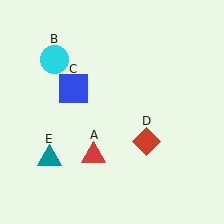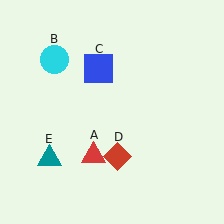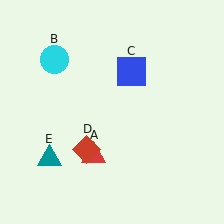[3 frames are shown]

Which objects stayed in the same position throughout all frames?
Red triangle (object A) and cyan circle (object B) and teal triangle (object E) remained stationary.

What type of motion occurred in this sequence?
The blue square (object C), red diamond (object D) rotated clockwise around the center of the scene.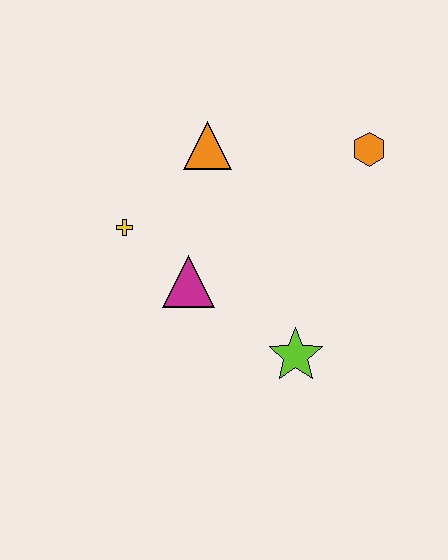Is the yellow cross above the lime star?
Yes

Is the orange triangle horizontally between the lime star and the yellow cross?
Yes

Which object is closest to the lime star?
The magenta triangle is closest to the lime star.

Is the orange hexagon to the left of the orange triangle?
No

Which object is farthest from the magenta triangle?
The orange hexagon is farthest from the magenta triangle.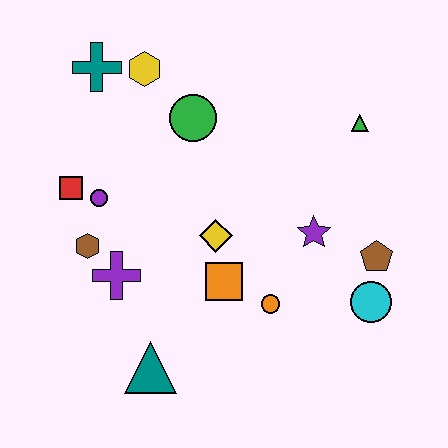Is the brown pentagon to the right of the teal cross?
Yes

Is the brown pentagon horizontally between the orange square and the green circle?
No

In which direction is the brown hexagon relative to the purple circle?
The brown hexagon is below the purple circle.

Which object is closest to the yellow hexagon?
The teal cross is closest to the yellow hexagon.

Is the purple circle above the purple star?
Yes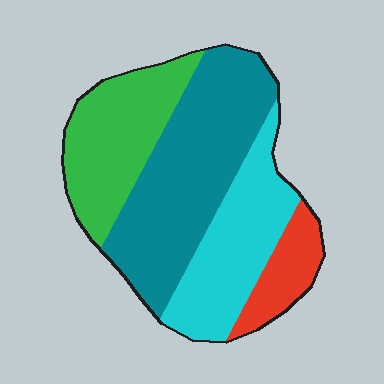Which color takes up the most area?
Teal, at roughly 40%.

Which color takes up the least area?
Red, at roughly 10%.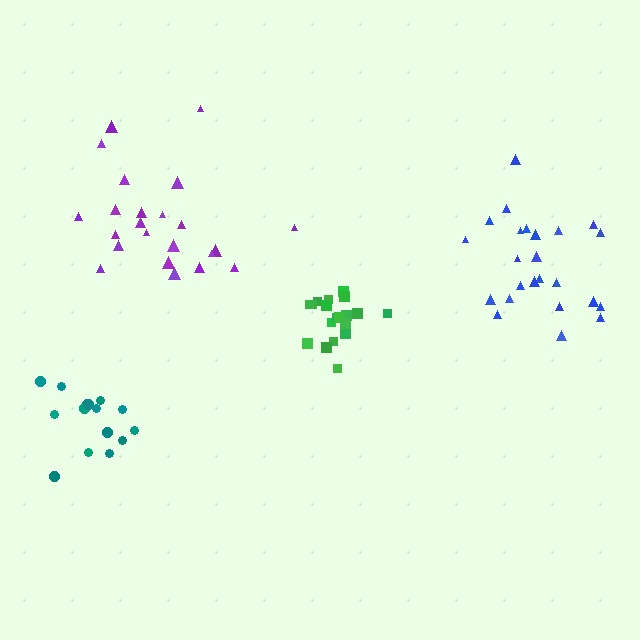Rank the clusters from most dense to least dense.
green, teal, blue, purple.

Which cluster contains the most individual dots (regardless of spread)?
Blue (24).